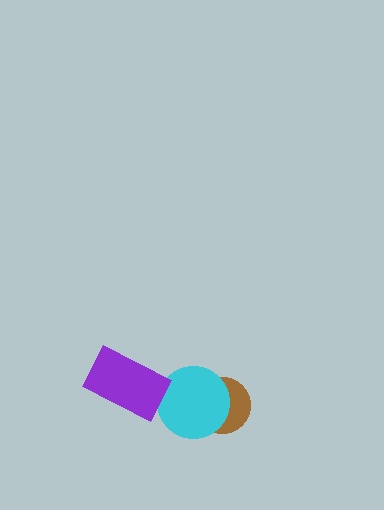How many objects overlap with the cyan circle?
1 object overlaps with the cyan circle.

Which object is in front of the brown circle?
The cyan circle is in front of the brown circle.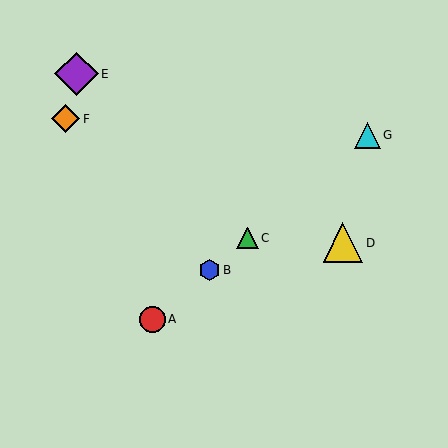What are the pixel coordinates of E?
Object E is at (77, 74).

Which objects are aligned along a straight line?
Objects A, B, C, G are aligned along a straight line.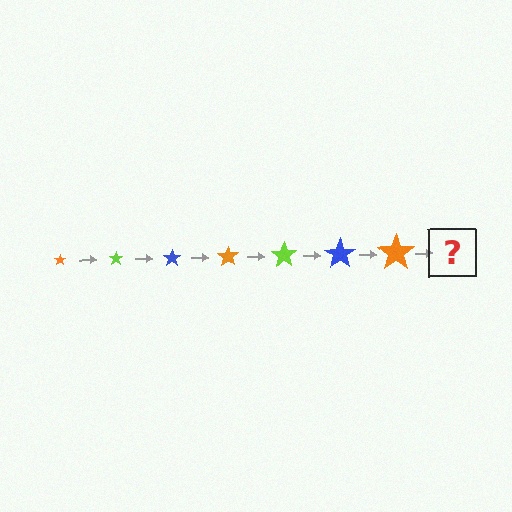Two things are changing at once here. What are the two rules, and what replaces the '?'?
The two rules are that the star grows larger each step and the color cycles through orange, lime, and blue. The '?' should be a lime star, larger than the previous one.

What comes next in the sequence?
The next element should be a lime star, larger than the previous one.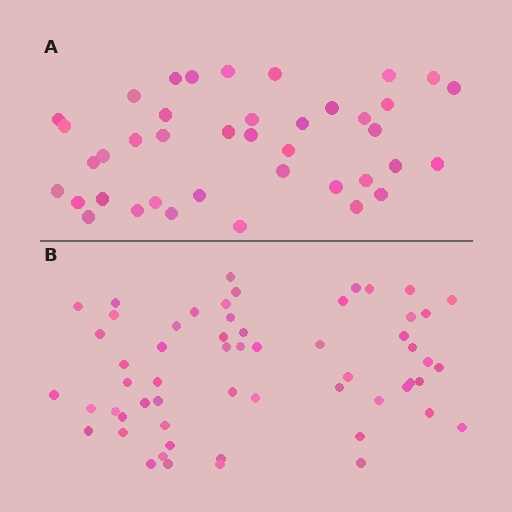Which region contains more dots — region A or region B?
Region B (the bottom region) has more dots.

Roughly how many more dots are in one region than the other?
Region B has approximately 20 more dots than region A.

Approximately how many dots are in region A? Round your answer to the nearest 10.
About 40 dots.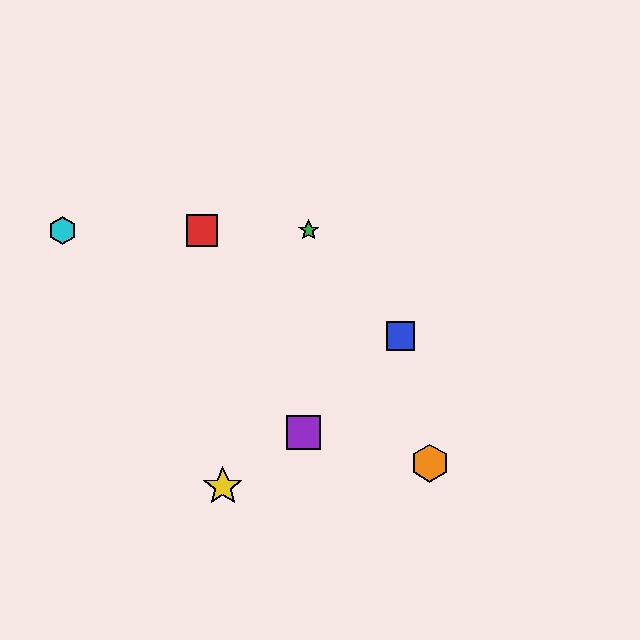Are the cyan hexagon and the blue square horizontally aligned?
No, the cyan hexagon is at y≈230 and the blue square is at y≈336.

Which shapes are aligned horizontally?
The red square, the green star, the cyan hexagon are aligned horizontally.